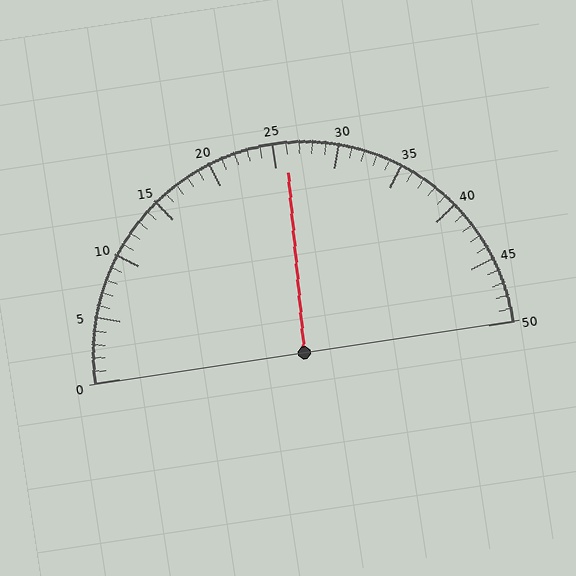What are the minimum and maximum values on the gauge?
The gauge ranges from 0 to 50.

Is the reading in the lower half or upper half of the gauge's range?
The reading is in the upper half of the range (0 to 50).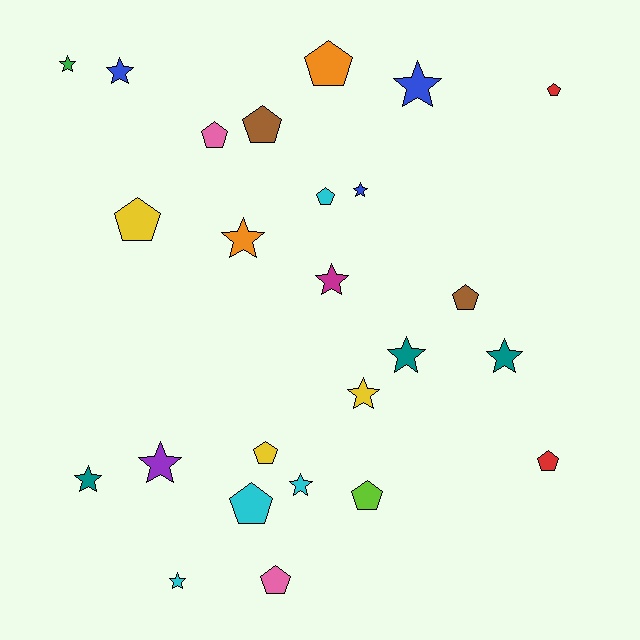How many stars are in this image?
There are 13 stars.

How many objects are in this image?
There are 25 objects.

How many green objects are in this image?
There is 1 green object.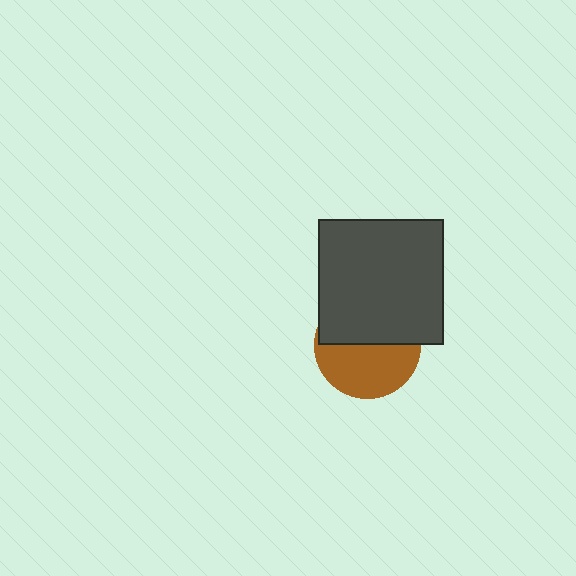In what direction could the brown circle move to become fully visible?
The brown circle could move down. That would shift it out from behind the dark gray square entirely.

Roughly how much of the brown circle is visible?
About half of it is visible (roughly 51%).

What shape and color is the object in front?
The object in front is a dark gray square.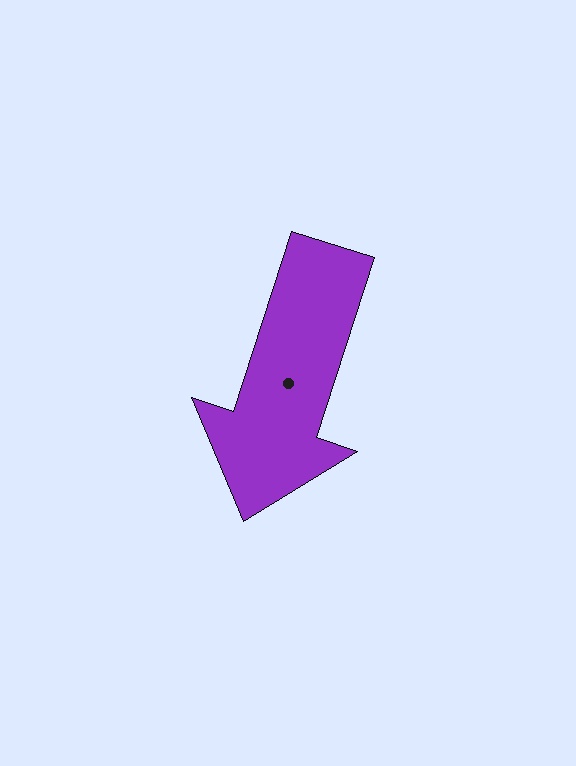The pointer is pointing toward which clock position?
Roughly 7 o'clock.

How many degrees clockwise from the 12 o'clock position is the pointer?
Approximately 198 degrees.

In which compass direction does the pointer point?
South.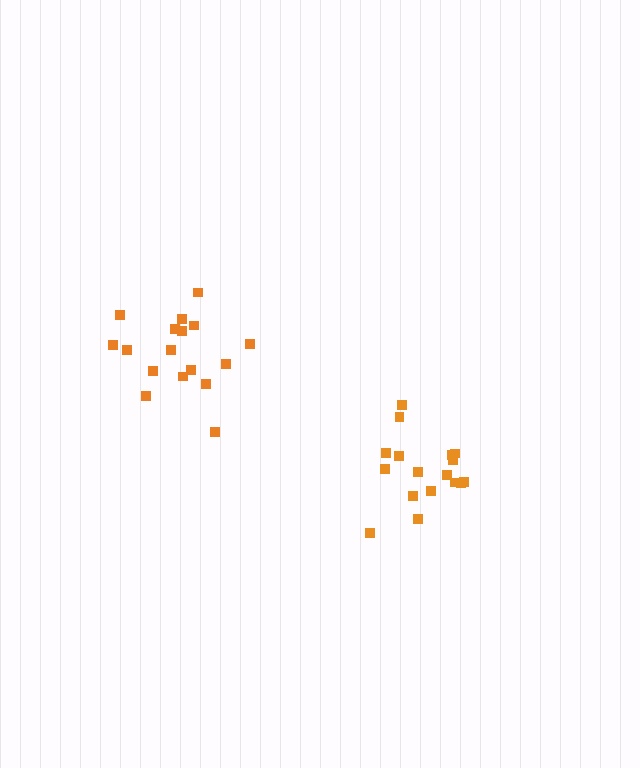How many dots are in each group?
Group 1: 17 dots, Group 2: 17 dots (34 total).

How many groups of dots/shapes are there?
There are 2 groups.